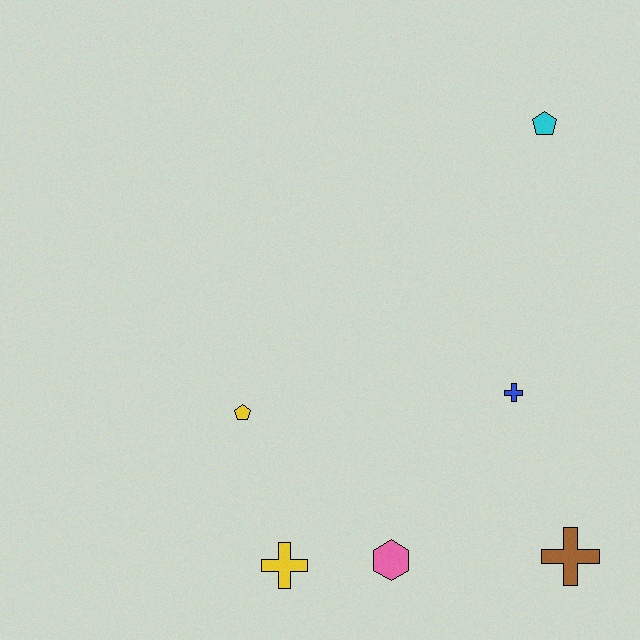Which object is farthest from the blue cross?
The yellow cross is farthest from the blue cross.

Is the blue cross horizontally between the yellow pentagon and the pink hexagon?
No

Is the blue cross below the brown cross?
No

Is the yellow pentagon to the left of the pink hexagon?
Yes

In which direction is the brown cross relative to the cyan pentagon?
The brown cross is below the cyan pentagon.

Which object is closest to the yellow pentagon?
The yellow cross is closest to the yellow pentagon.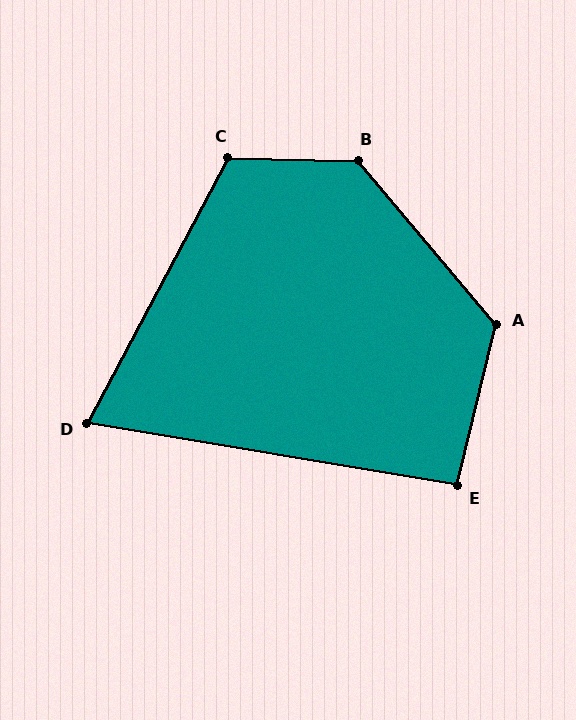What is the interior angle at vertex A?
Approximately 126 degrees (obtuse).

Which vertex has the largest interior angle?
B, at approximately 131 degrees.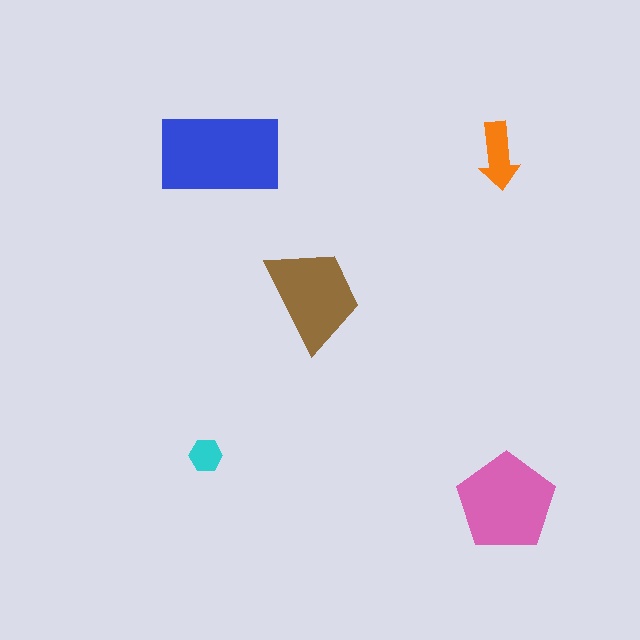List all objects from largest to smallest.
The blue rectangle, the pink pentagon, the brown trapezoid, the orange arrow, the cyan hexagon.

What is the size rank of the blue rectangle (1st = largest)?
1st.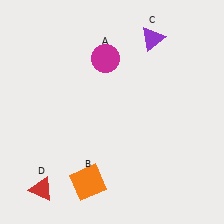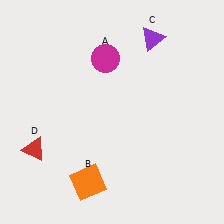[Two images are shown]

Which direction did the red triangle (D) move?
The red triangle (D) moved up.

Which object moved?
The red triangle (D) moved up.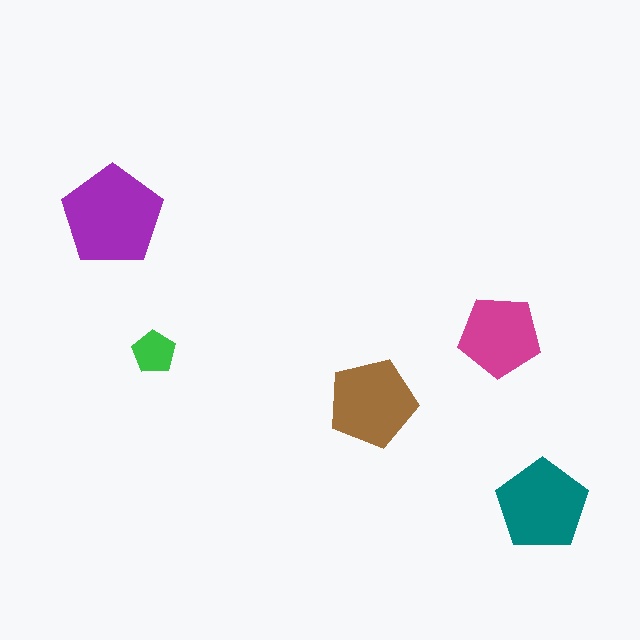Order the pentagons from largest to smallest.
the purple one, the teal one, the brown one, the magenta one, the green one.